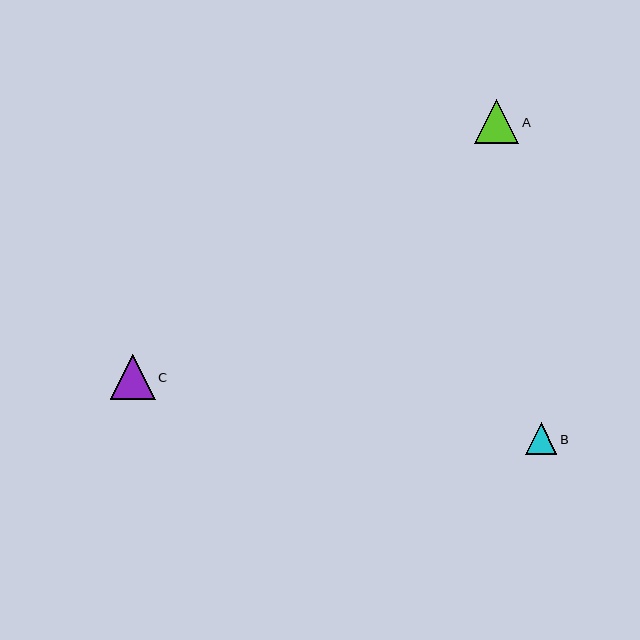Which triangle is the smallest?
Triangle B is the smallest with a size of approximately 31 pixels.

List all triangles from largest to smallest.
From largest to smallest: C, A, B.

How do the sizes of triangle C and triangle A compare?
Triangle C and triangle A are approximately the same size.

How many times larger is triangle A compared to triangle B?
Triangle A is approximately 1.4 times the size of triangle B.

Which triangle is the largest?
Triangle C is the largest with a size of approximately 45 pixels.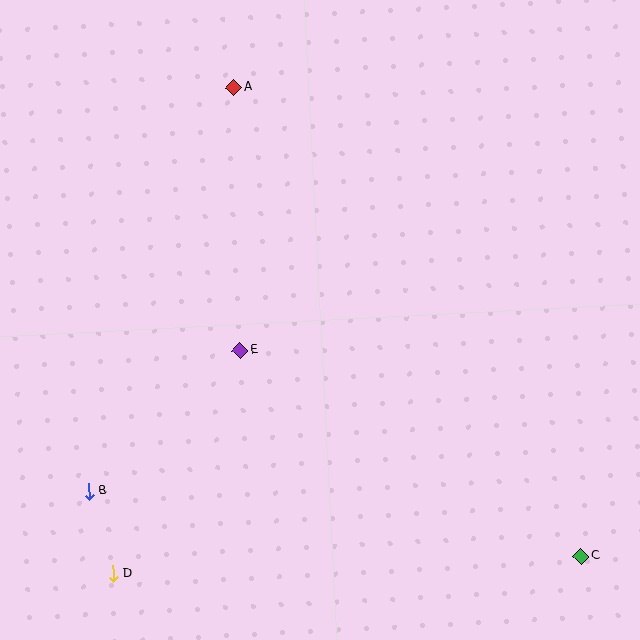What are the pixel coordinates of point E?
Point E is at (240, 350).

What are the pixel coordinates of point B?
Point B is at (89, 491).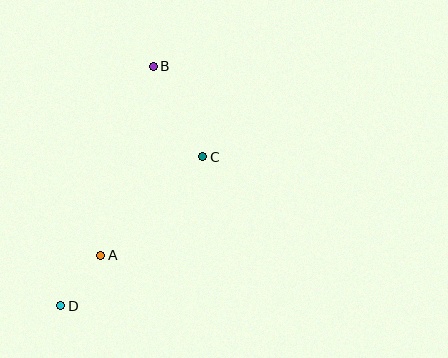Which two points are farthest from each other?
Points B and D are farthest from each other.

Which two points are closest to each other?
Points A and D are closest to each other.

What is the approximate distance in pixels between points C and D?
The distance between C and D is approximately 206 pixels.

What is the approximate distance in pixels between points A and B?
The distance between A and B is approximately 196 pixels.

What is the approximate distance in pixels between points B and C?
The distance between B and C is approximately 103 pixels.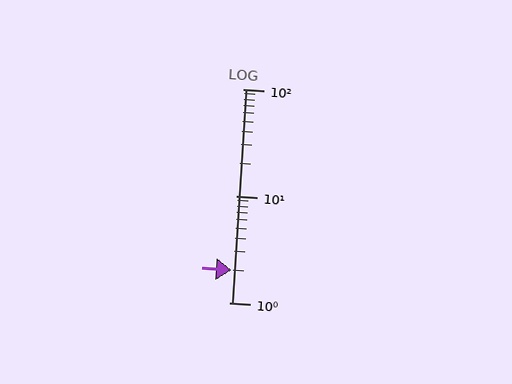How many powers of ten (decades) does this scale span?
The scale spans 2 decades, from 1 to 100.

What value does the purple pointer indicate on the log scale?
The pointer indicates approximately 2.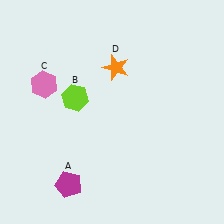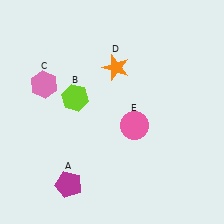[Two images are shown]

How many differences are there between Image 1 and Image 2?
There is 1 difference between the two images.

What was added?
A pink circle (E) was added in Image 2.